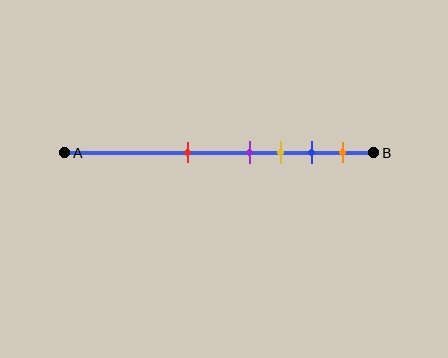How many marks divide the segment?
There are 5 marks dividing the segment.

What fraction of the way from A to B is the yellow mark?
The yellow mark is approximately 70% (0.7) of the way from A to B.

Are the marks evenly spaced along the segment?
No, the marks are not evenly spaced.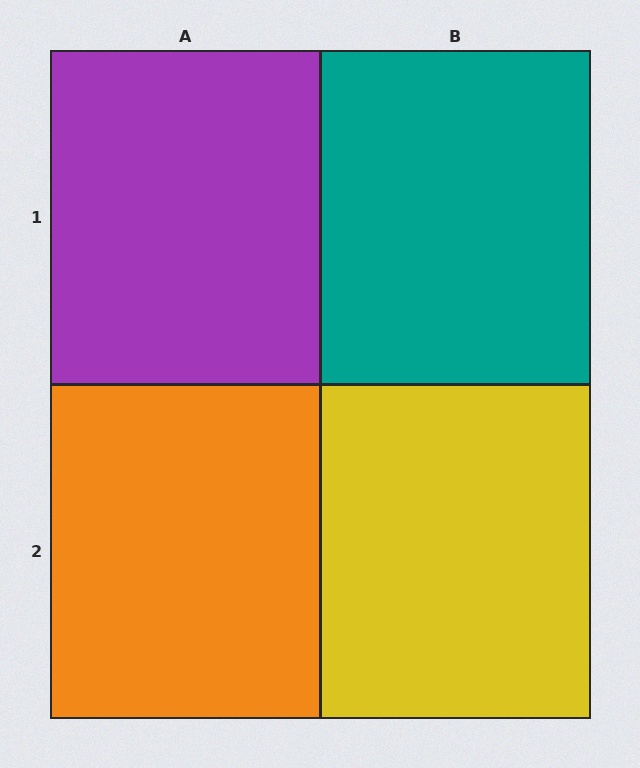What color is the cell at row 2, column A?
Orange.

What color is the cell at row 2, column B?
Yellow.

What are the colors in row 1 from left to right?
Purple, teal.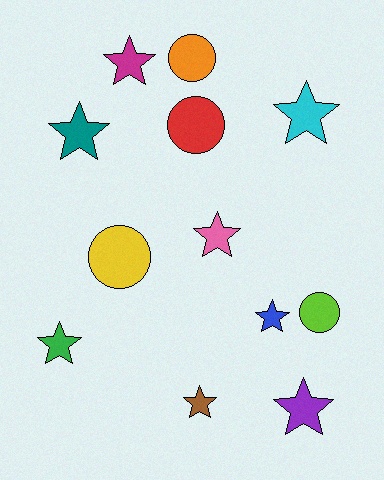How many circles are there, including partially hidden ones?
There are 4 circles.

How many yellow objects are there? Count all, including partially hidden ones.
There is 1 yellow object.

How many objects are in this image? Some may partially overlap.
There are 12 objects.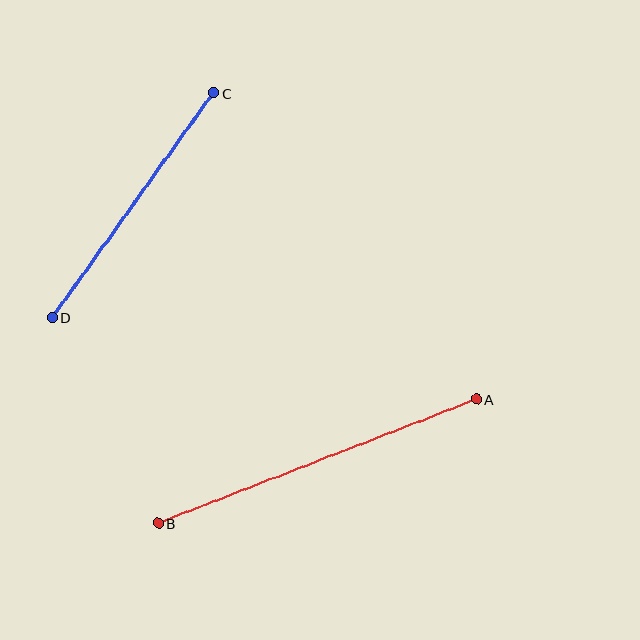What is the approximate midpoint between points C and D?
The midpoint is at approximately (133, 205) pixels.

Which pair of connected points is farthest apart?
Points A and B are farthest apart.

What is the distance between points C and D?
The distance is approximately 276 pixels.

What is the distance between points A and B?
The distance is approximately 342 pixels.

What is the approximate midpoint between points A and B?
The midpoint is at approximately (317, 461) pixels.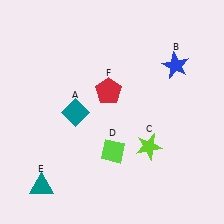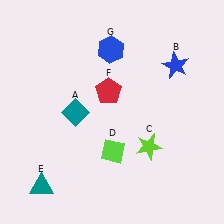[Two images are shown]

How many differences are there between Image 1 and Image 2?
There is 1 difference between the two images.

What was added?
A blue hexagon (G) was added in Image 2.